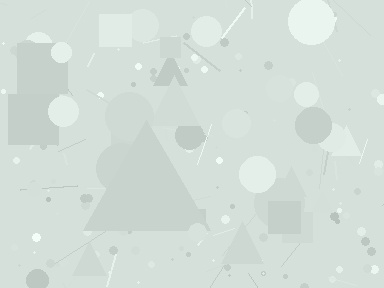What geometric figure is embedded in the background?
A triangle is embedded in the background.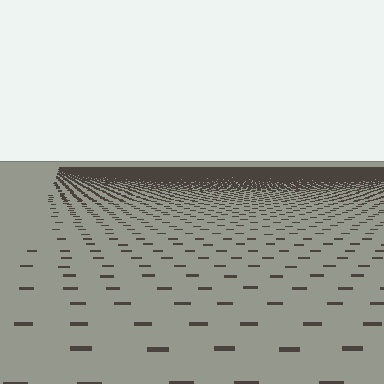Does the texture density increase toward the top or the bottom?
Density increases toward the top.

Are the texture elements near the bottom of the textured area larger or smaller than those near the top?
Larger. Near the bottom, elements are closer to the viewer and appear at a bigger on-screen size.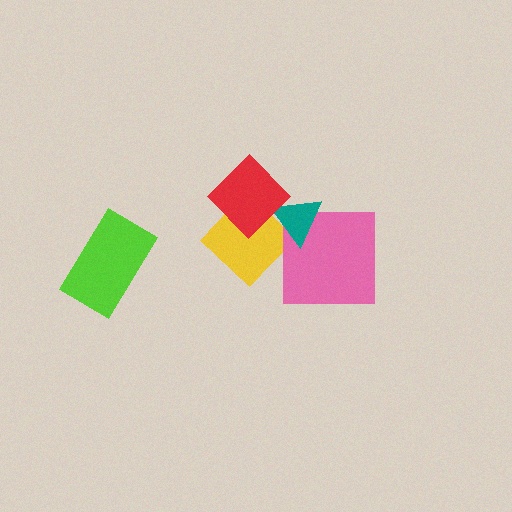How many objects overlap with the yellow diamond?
2 objects overlap with the yellow diamond.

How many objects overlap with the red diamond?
2 objects overlap with the red diamond.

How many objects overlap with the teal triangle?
3 objects overlap with the teal triangle.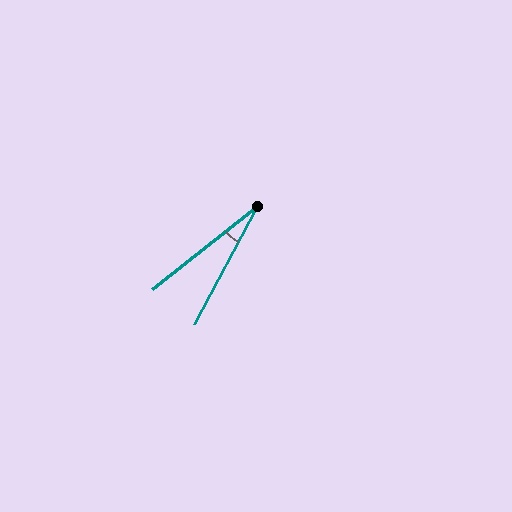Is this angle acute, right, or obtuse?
It is acute.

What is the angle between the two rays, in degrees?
Approximately 23 degrees.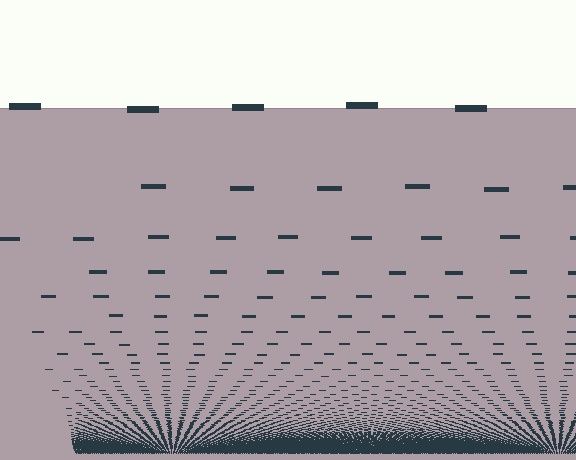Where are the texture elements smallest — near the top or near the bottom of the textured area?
Near the bottom.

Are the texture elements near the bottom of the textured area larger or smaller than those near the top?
Smaller. The gradient is inverted — elements near the bottom are smaller and denser.